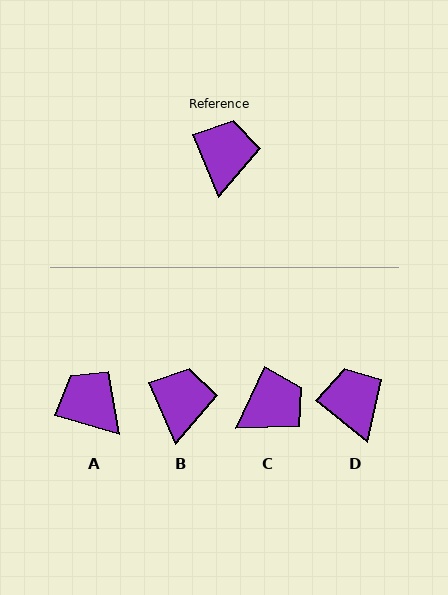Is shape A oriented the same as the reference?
No, it is off by about 51 degrees.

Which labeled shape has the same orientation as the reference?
B.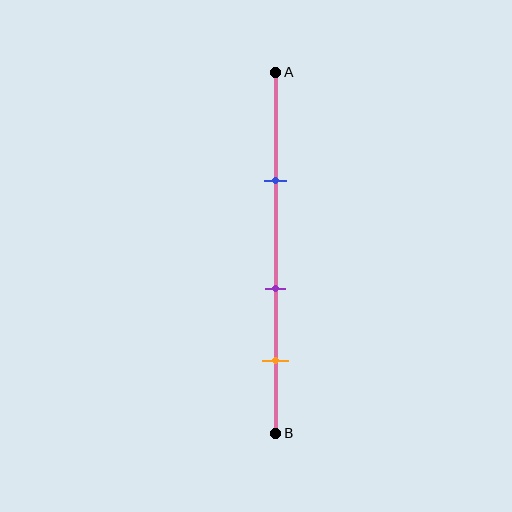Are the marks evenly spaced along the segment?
Yes, the marks are approximately evenly spaced.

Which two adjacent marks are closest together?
The purple and orange marks are the closest adjacent pair.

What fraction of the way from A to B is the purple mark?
The purple mark is approximately 60% (0.6) of the way from A to B.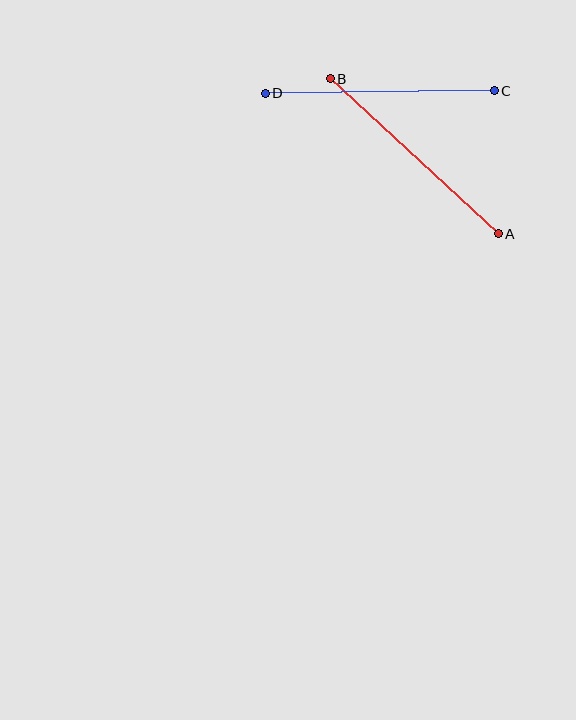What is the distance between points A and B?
The distance is approximately 229 pixels.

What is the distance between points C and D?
The distance is approximately 229 pixels.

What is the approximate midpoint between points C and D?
The midpoint is at approximately (380, 92) pixels.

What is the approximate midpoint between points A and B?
The midpoint is at approximately (414, 156) pixels.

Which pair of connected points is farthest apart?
Points C and D are farthest apart.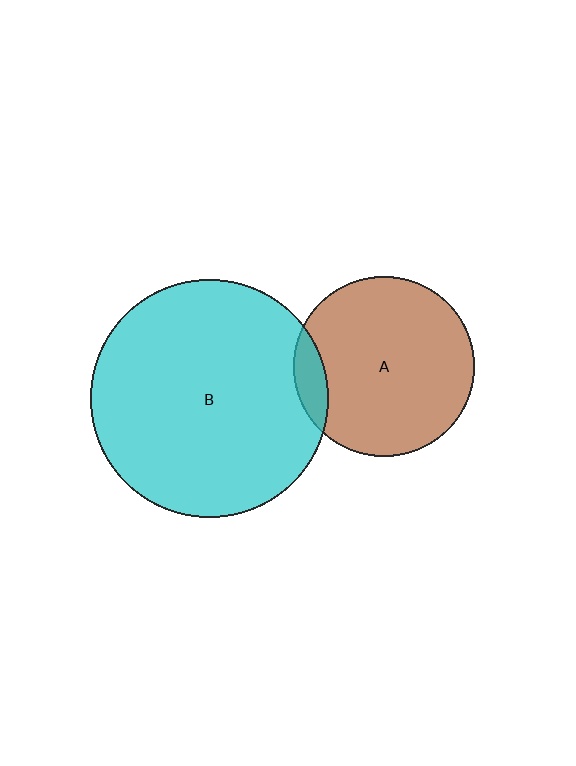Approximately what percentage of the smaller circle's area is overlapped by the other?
Approximately 10%.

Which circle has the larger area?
Circle B (cyan).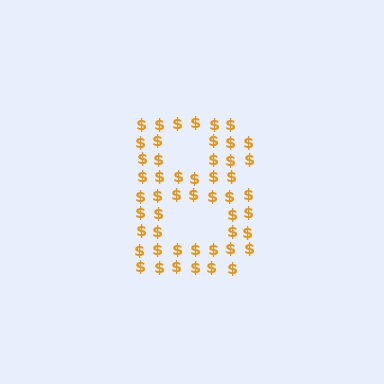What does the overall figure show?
The overall figure shows the letter B.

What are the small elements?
The small elements are dollar signs.